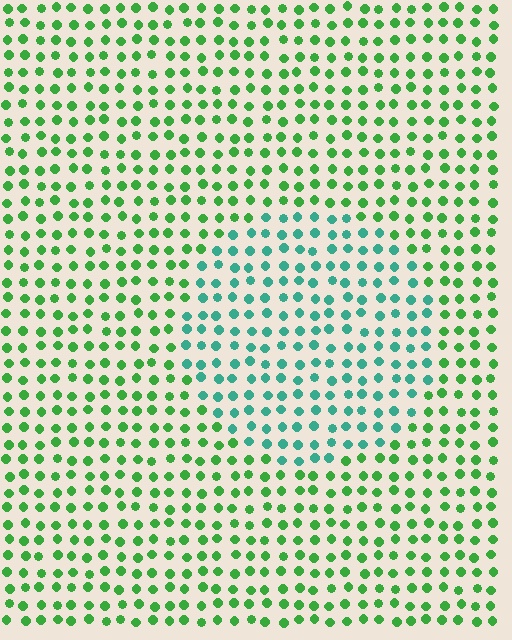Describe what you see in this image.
The image is filled with small green elements in a uniform arrangement. A circle-shaped region is visible where the elements are tinted to a slightly different hue, forming a subtle color boundary.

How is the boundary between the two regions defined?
The boundary is defined purely by a slight shift in hue (about 43 degrees). Spacing, size, and orientation are identical on both sides.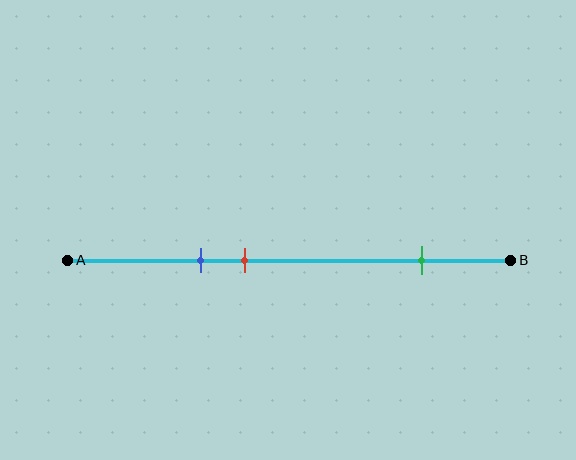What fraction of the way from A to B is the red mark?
The red mark is approximately 40% (0.4) of the way from A to B.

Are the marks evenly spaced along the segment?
No, the marks are not evenly spaced.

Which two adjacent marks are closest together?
The blue and red marks are the closest adjacent pair.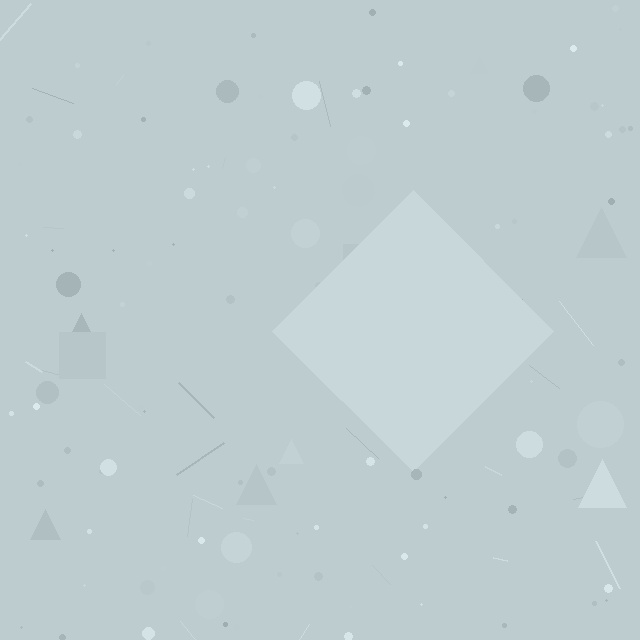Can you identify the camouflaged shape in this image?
The camouflaged shape is a diamond.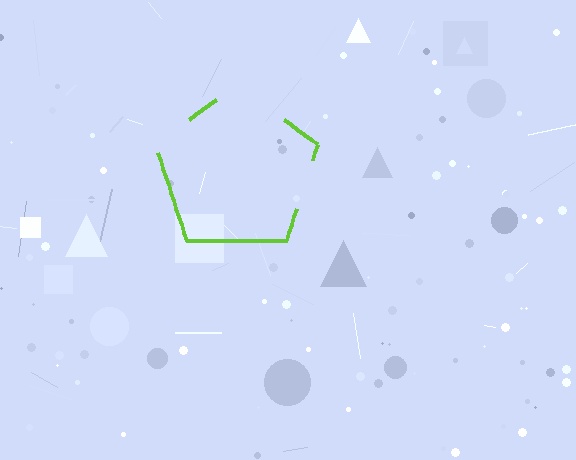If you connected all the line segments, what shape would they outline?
They would outline a pentagon.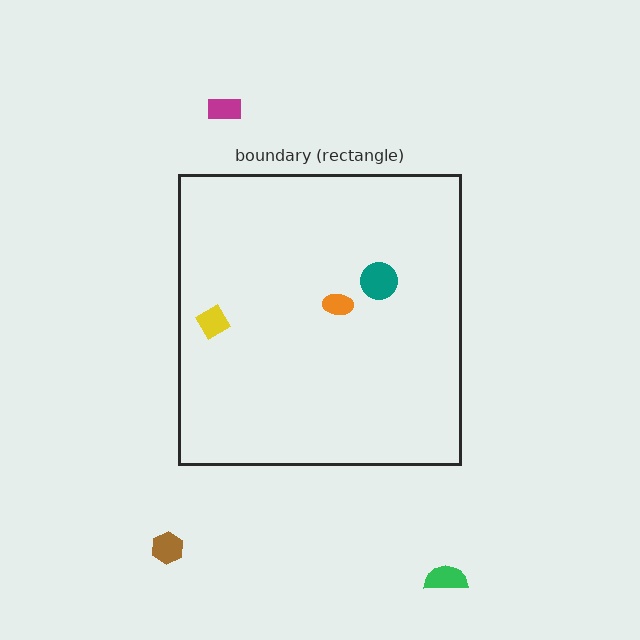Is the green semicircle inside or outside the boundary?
Outside.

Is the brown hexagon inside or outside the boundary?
Outside.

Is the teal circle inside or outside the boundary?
Inside.